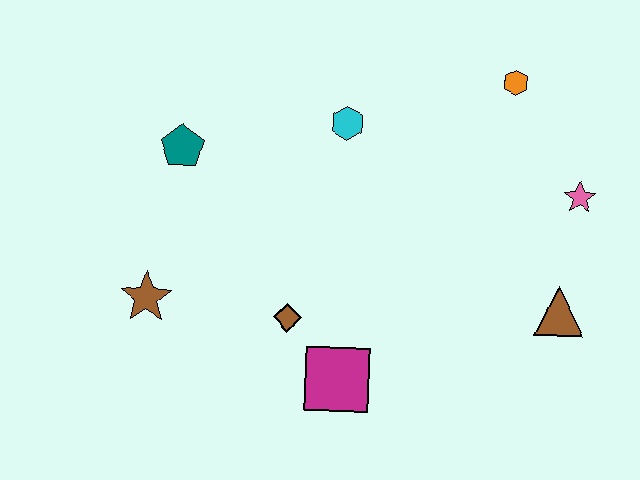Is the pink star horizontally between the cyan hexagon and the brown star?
No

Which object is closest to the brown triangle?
The pink star is closest to the brown triangle.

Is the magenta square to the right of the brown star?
Yes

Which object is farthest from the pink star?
The brown star is farthest from the pink star.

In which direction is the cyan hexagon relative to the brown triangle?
The cyan hexagon is to the left of the brown triangle.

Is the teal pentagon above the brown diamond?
Yes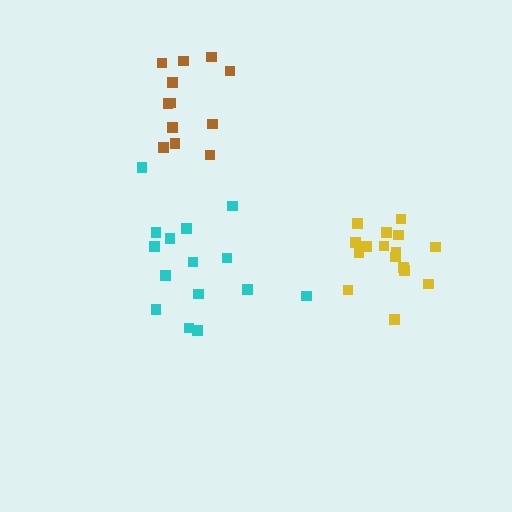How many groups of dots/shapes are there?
There are 3 groups.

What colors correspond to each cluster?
The clusters are colored: cyan, brown, yellow.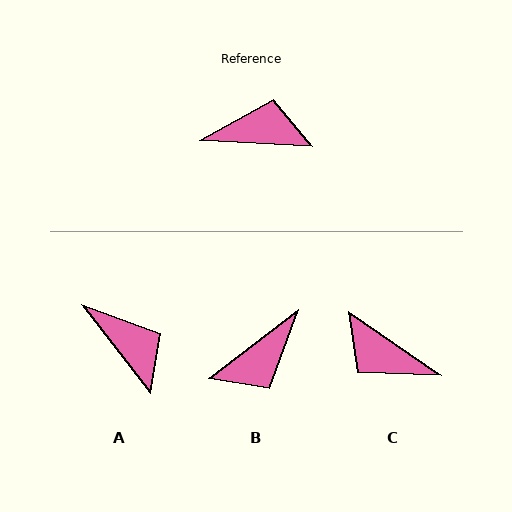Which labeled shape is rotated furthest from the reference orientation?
C, about 148 degrees away.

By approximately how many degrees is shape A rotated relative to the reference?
Approximately 49 degrees clockwise.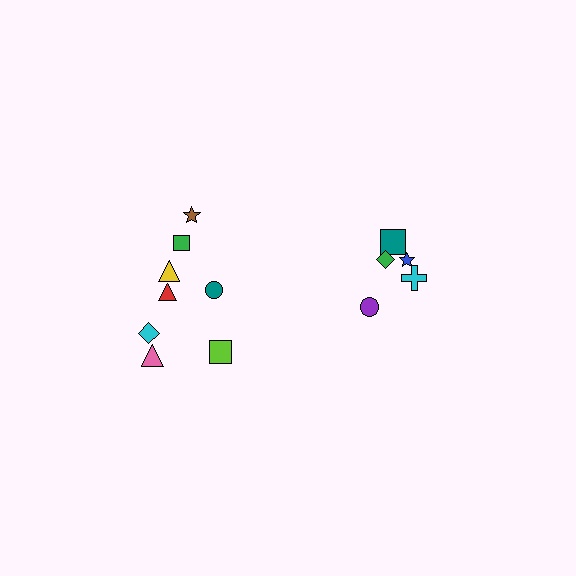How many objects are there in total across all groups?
There are 13 objects.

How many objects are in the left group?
There are 8 objects.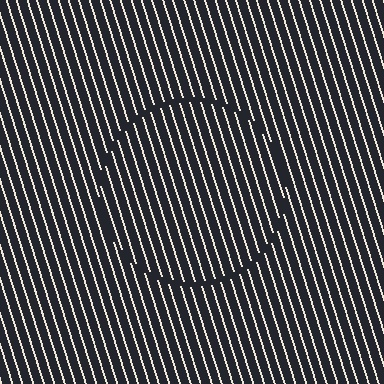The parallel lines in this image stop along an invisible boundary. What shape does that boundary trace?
An illusory circle. The interior of the shape contains the same grating, shifted by half a period — the contour is defined by the phase discontinuity where line-ends from the inner and outer gratings abut.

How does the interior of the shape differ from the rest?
The interior of the shape contains the same grating, shifted by half a period — the contour is defined by the phase discontinuity where line-ends from the inner and outer gratings abut.